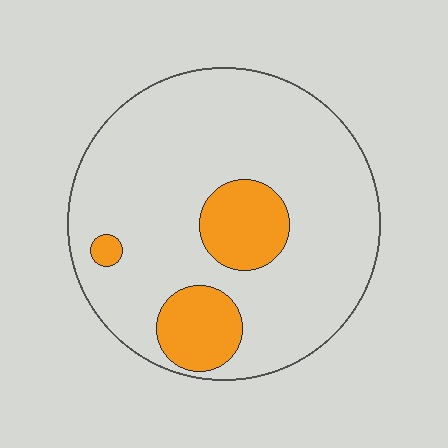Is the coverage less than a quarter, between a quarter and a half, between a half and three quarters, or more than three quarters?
Less than a quarter.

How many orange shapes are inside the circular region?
3.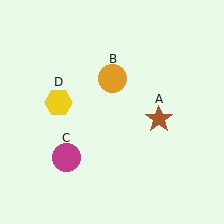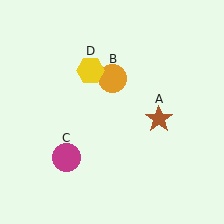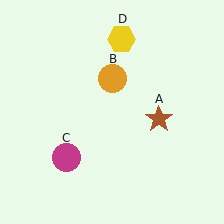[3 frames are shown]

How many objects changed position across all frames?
1 object changed position: yellow hexagon (object D).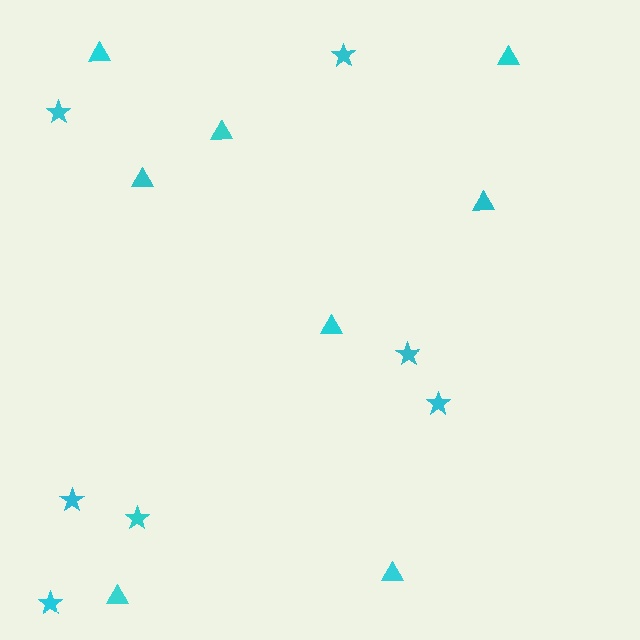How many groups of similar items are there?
There are 2 groups: one group of stars (7) and one group of triangles (8).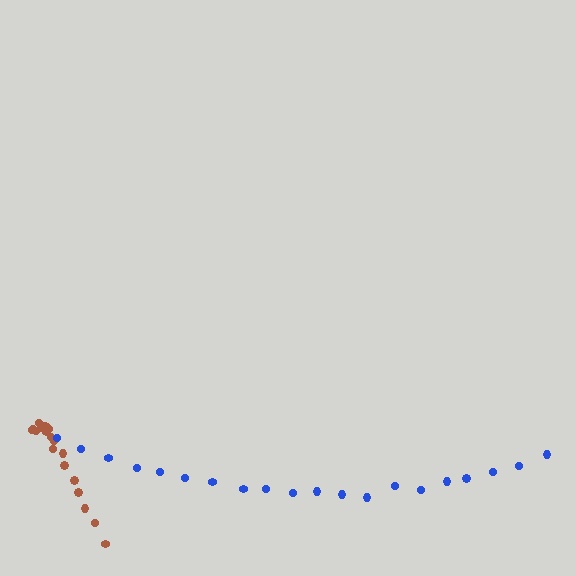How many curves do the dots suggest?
There are 2 distinct paths.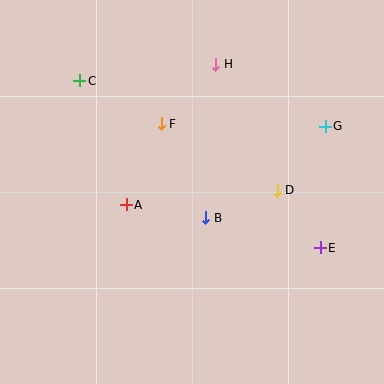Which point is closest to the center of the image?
Point B at (206, 218) is closest to the center.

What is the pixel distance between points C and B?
The distance between C and B is 186 pixels.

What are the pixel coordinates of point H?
Point H is at (216, 64).